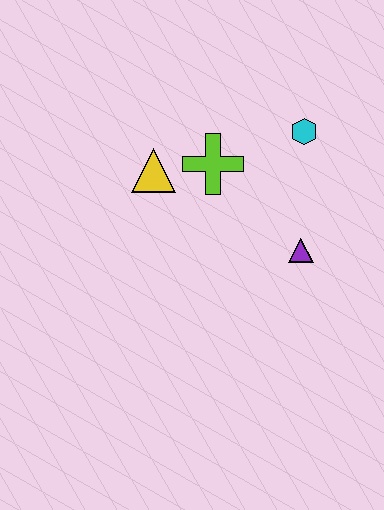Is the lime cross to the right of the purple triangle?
No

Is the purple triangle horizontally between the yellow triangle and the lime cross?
No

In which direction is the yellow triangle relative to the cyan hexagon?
The yellow triangle is to the left of the cyan hexagon.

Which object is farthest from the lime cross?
The purple triangle is farthest from the lime cross.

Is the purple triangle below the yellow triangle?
Yes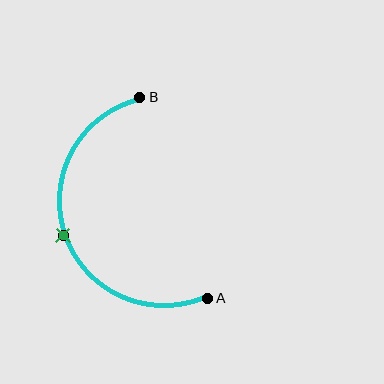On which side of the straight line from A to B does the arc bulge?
The arc bulges to the left of the straight line connecting A and B.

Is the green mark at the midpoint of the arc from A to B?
Yes. The green mark lies on the arc at equal arc-length from both A and B — it is the arc midpoint.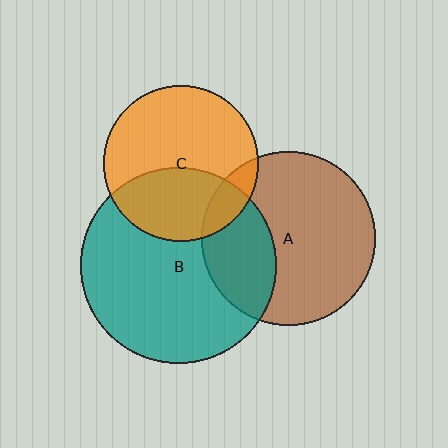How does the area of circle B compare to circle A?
Approximately 1.3 times.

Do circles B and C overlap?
Yes.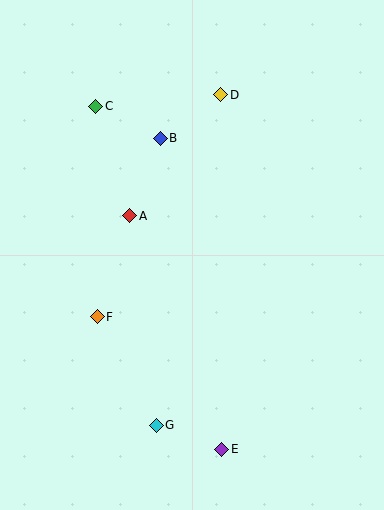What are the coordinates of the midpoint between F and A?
The midpoint between F and A is at (114, 266).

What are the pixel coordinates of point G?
Point G is at (156, 425).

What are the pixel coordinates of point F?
Point F is at (97, 317).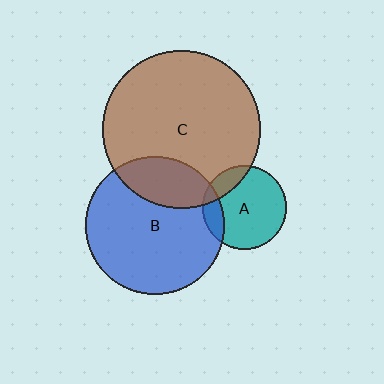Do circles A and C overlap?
Yes.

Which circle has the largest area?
Circle C (brown).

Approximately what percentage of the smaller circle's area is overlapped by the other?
Approximately 15%.